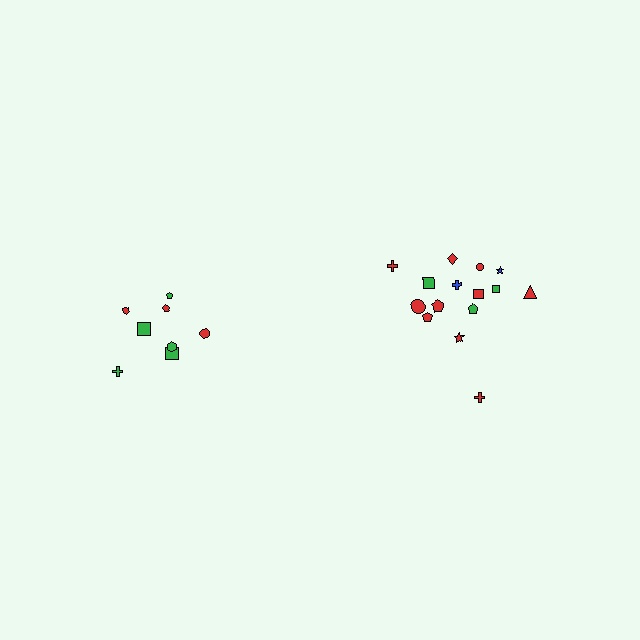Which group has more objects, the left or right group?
The right group.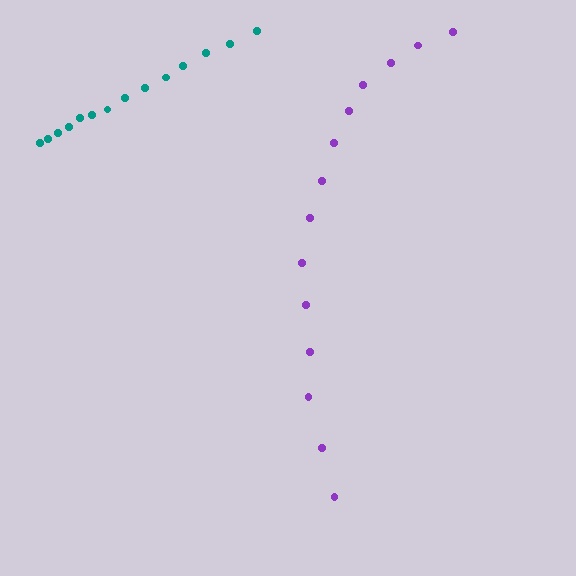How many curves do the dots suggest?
There are 2 distinct paths.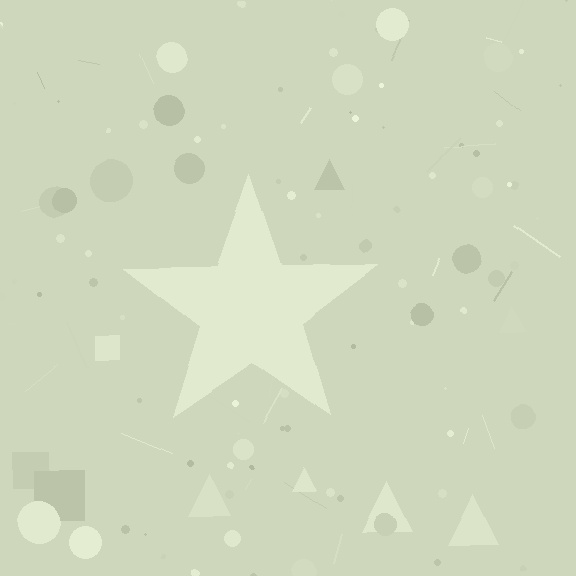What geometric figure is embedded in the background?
A star is embedded in the background.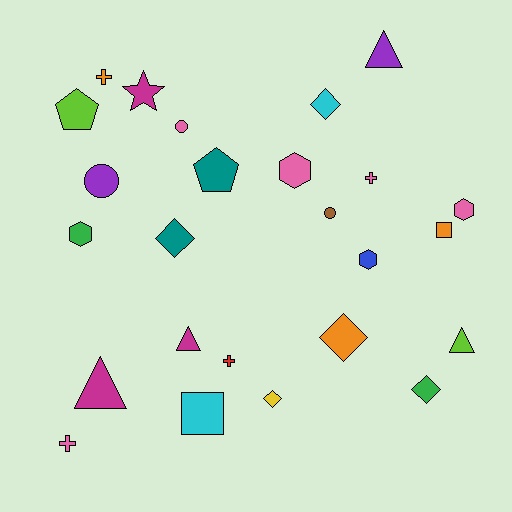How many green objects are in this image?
There are 2 green objects.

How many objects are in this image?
There are 25 objects.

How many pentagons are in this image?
There are 2 pentagons.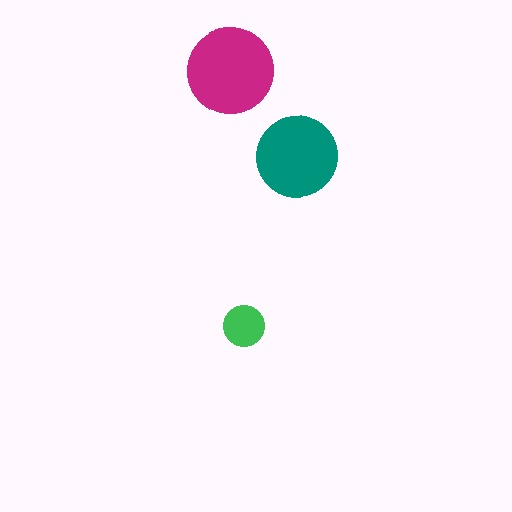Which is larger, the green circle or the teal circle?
The teal one.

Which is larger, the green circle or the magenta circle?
The magenta one.